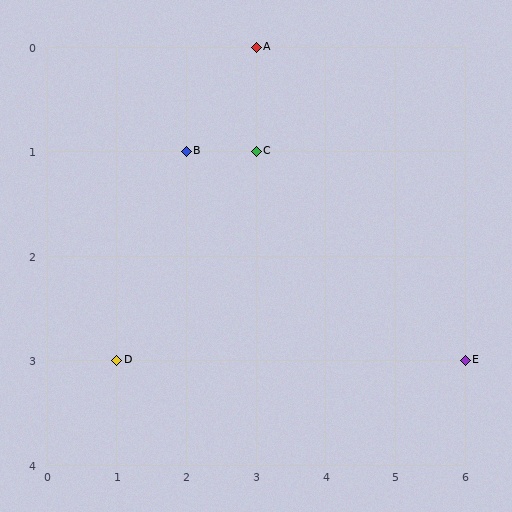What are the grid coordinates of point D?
Point D is at grid coordinates (1, 3).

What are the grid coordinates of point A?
Point A is at grid coordinates (3, 0).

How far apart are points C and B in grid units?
Points C and B are 1 column apart.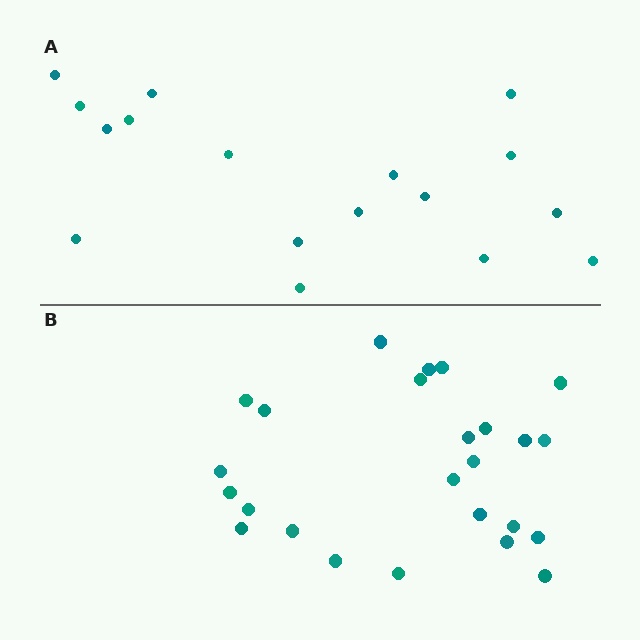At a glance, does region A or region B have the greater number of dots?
Region B (the bottom region) has more dots.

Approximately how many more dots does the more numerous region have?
Region B has roughly 8 or so more dots than region A.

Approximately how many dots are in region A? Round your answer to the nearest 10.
About 20 dots. (The exact count is 17, which rounds to 20.)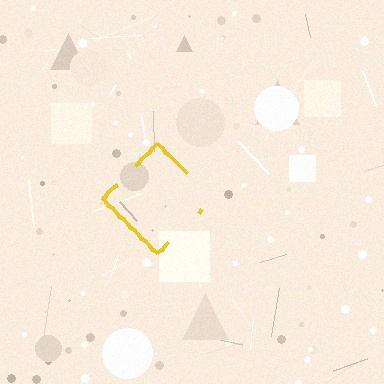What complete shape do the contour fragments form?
The contour fragments form a diamond.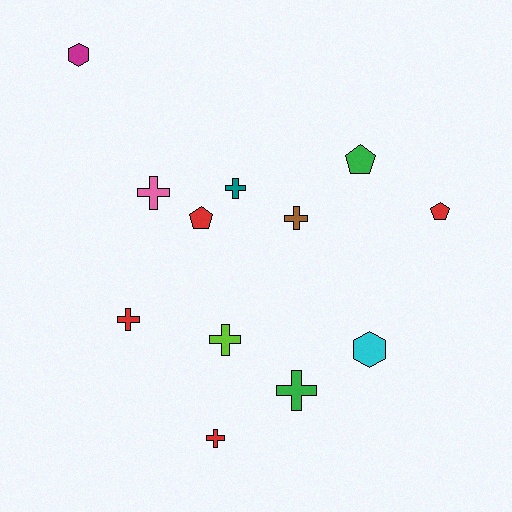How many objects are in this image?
There are 12 objects.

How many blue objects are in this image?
There are no blue objects.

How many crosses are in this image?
There are 7 crosses.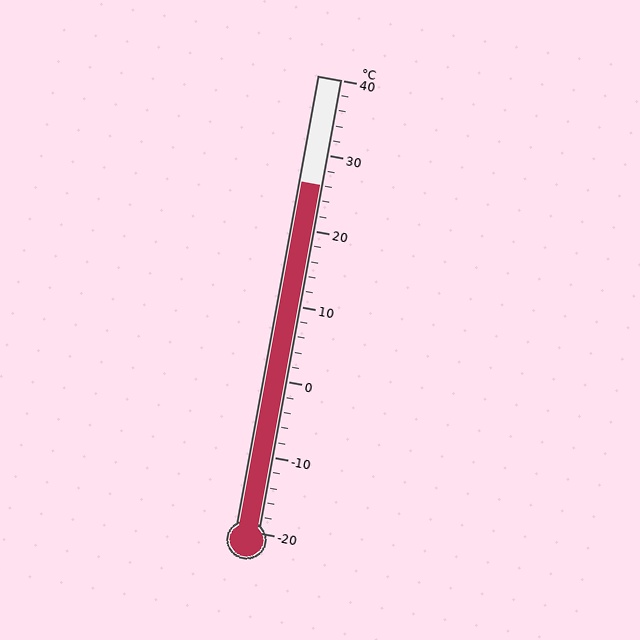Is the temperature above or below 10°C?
The temperature is above 10°C.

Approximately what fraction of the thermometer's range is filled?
The thermometer is filled to approximately 75% of its range.